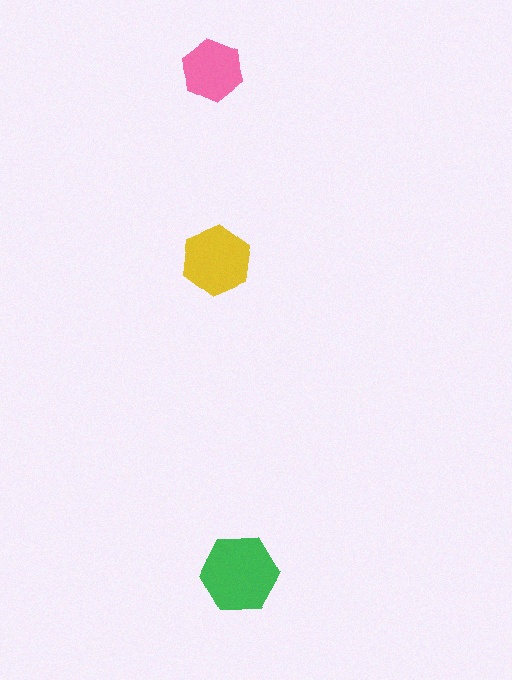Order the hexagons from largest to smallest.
the green one, the yellow one, the pink one.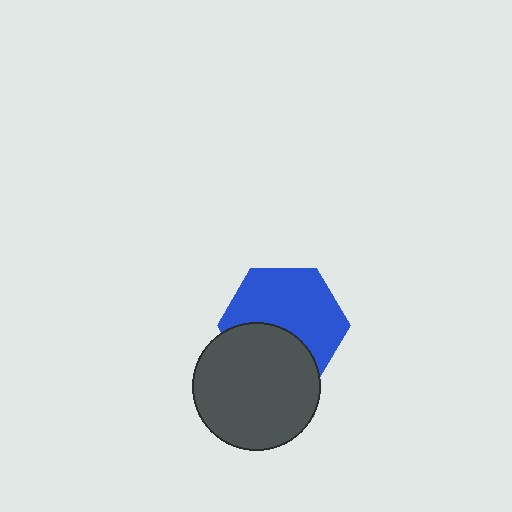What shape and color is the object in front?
The object in front is a dark gray circle.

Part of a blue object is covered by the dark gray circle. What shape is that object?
It is a hexagon.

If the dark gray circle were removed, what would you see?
You would see the complete blue hexagon.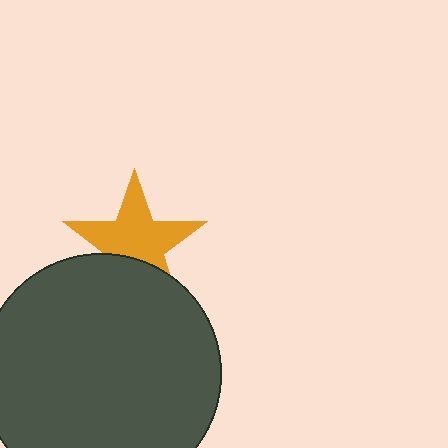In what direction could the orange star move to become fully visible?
The orange star could move up. That would shift it out from behind the dark gray circle entirely.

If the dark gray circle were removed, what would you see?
You would see the complete orange star.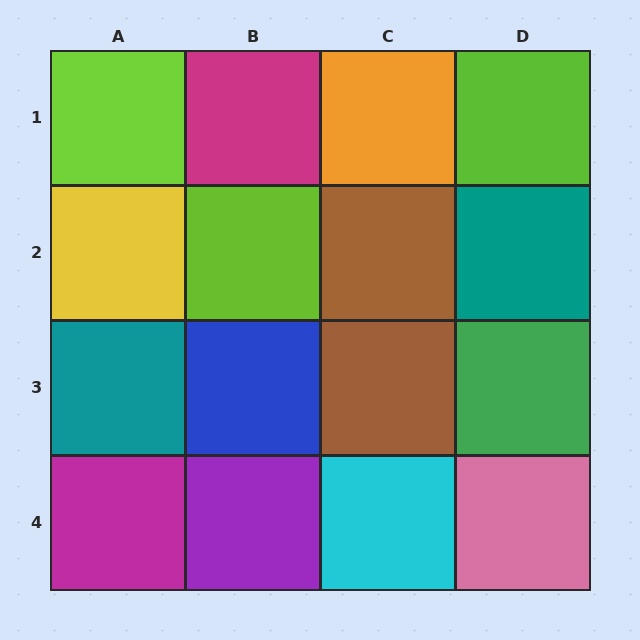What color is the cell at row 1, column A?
Lime.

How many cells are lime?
3 cells are lime.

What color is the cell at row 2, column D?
Teal.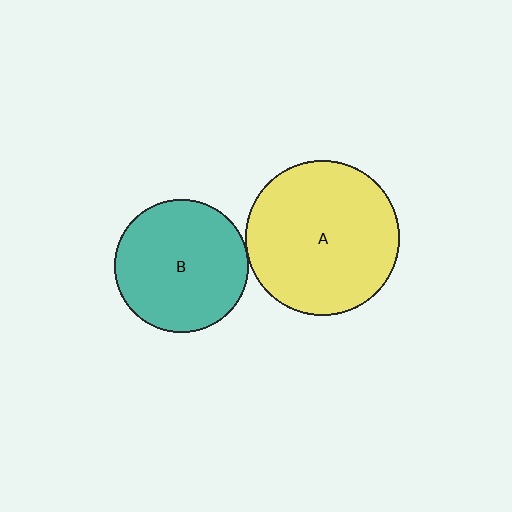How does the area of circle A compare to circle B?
Approximately 1.3 times.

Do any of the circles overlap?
No, none of the circles overlap.